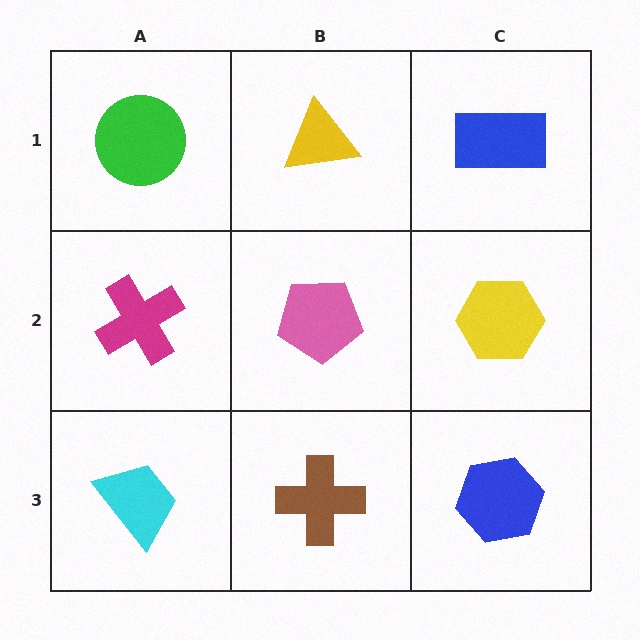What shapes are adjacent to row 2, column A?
A green circle (row 1, column A), a cyan trapezoid (row 3, column A), a pink pentagon (row 2, column B).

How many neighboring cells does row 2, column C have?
3.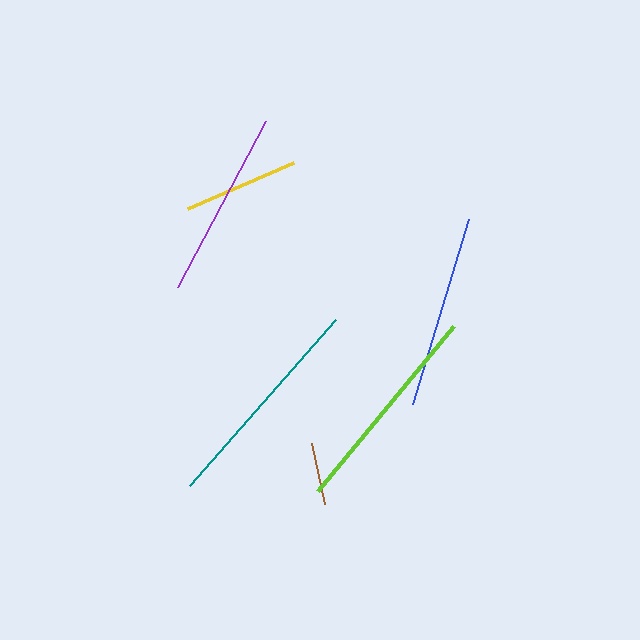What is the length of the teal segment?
The teal segment is approximately 221 pixels long.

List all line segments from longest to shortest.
From longest to shortest: teal, lime, blue, purple, yellow, brown.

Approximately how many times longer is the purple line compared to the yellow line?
The purple line is approximately 1.6 times the length of the yellow line.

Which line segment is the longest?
The teal line is the longest at approximately 221 pixels.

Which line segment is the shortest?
The brown line is the shortest at approximately 63 pixels.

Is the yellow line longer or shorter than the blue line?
The blue line is longer than the yellow line.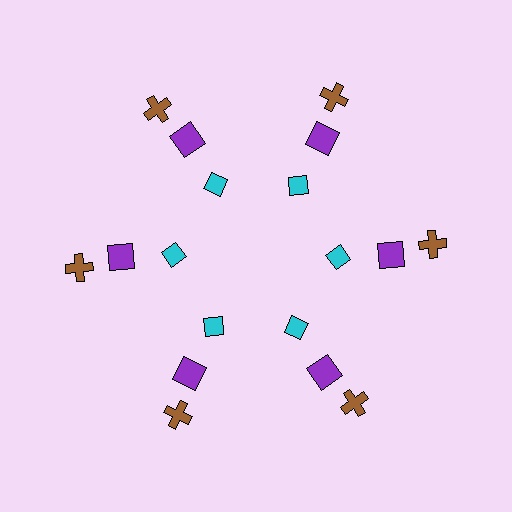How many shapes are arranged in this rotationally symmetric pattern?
There are 18 shapes, arranged in 6 groups of 3.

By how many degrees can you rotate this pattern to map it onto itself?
The pattern maps onto itself every 60 degrees of rotation.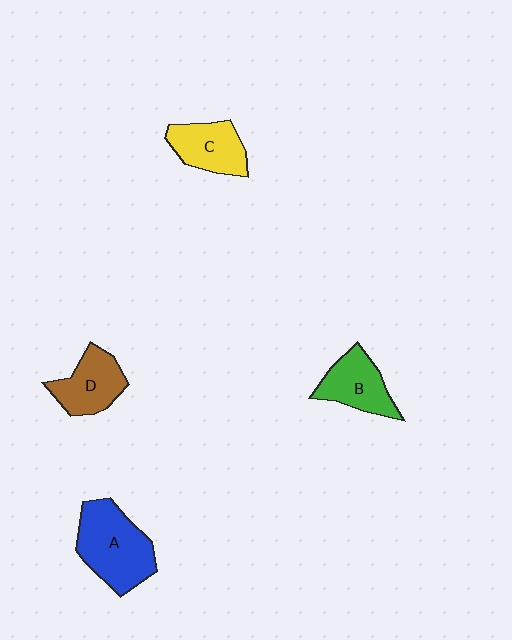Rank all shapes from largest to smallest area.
From largest to smallest: A (blue), D (brown), B (green), C (yellow).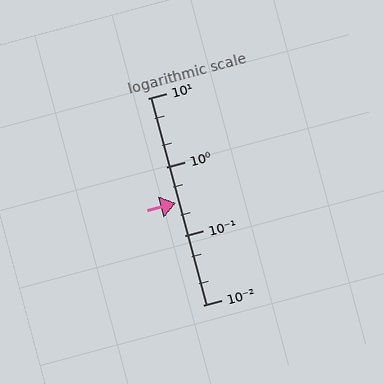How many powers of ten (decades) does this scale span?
The scale spans 3 decades, from 0.01 to 10.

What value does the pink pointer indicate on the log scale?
The pointer indicates approximately 0.3.